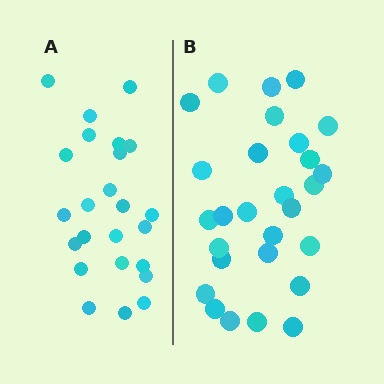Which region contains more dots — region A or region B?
Region B (the right region) has more dots.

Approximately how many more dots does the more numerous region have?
Region B has about 4 more dots than region A.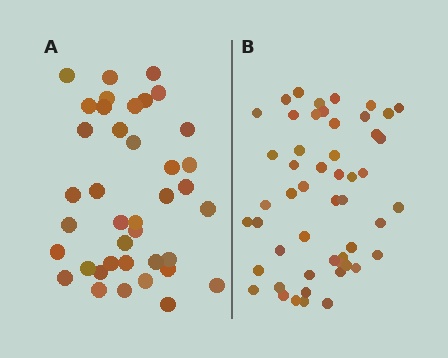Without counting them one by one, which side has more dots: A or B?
Region B (the right region) has more dots.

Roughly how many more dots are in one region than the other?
Region B has roughly 12 or so more dots than region A.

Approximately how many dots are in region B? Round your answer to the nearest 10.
About 50 dots. (The exact count is 51, which rounds to 50.)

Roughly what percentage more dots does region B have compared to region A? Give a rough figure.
About 30% more.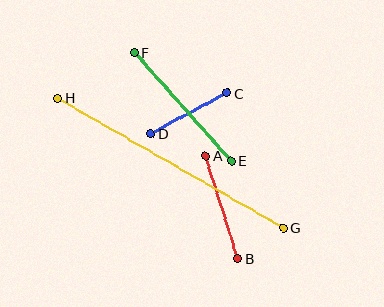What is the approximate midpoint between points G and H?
The midpoint is at approximately (171, 163) pixels.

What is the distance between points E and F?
The distance is approximately 145 pixels.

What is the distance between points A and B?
The distance is approximately 108 pixels.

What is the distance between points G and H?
The distance is approximately 260 pixels.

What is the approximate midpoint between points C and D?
The midpoint is at approximately (189, 113) pixels.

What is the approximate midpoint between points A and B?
The midpoint is at approximately (222, 207) pixels.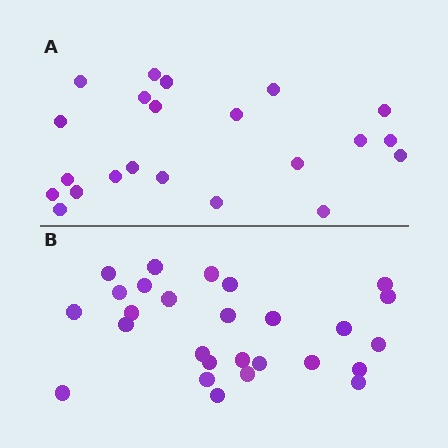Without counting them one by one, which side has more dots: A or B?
Region B (the bottom region) has more dots.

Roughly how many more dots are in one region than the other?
Region B has about 5 more dots than region A.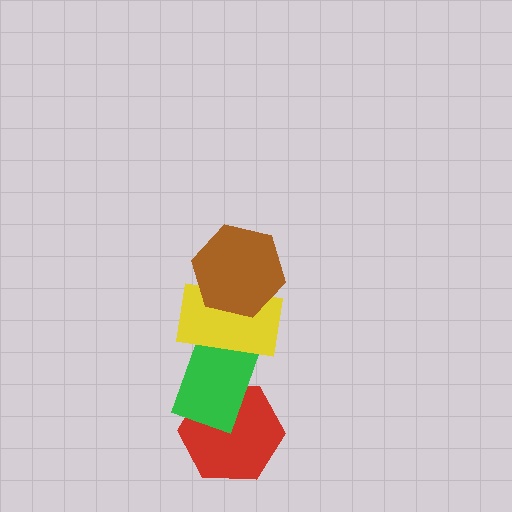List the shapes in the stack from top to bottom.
From top to bottom: the brown hexagon, the yellow rectangle, the green rectangle, the red hexagon.